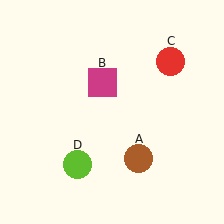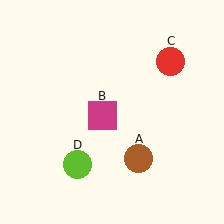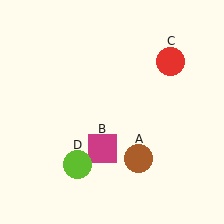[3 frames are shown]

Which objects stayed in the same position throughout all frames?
Brown circle (object A) and red circle (object C) and lime circle (object D) remained stationary.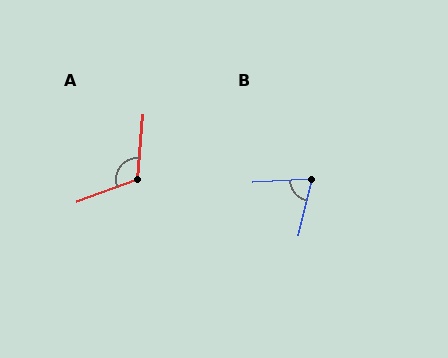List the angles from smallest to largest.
B (73°), A (115°).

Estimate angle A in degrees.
Approximately 115 degrees.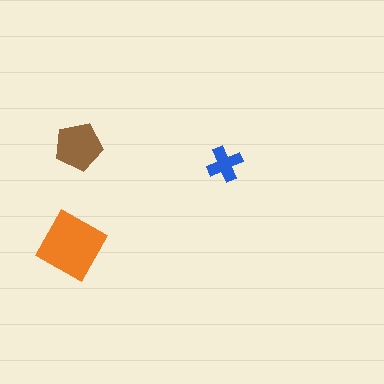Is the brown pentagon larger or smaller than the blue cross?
Larger.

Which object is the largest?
The orange diamond.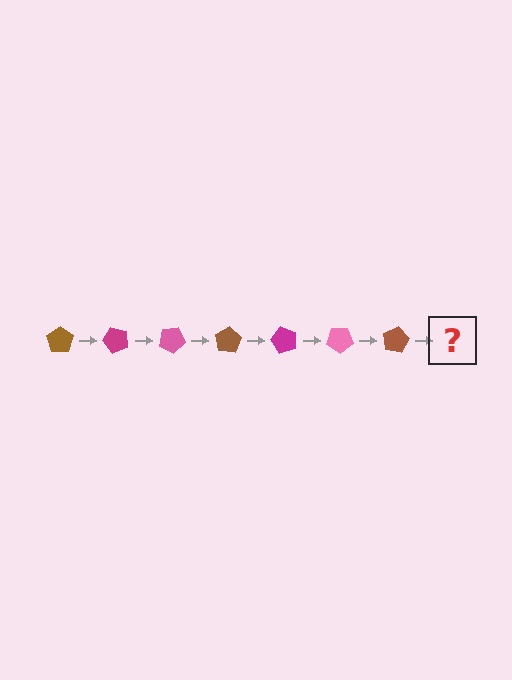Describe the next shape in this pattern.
It should be a magenta pentagon, rotated 350 degrees from the start.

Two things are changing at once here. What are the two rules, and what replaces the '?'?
The two rules are that it rotates 50 degrees each step and the color cycles through brown, magenta, and pink. The '?' should be a magenta pentagon, rotated 350 degrees from the start.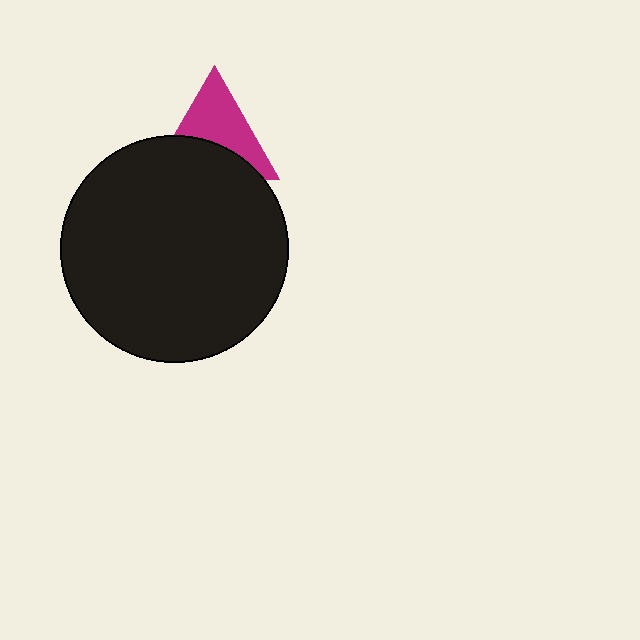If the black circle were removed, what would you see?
You would see the complete magenta triangle.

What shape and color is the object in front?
The object in front is a black circle.